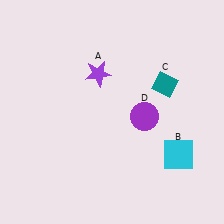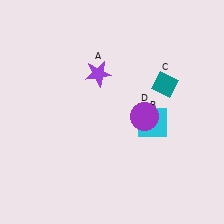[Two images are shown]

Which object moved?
The cyan square (B) moved up.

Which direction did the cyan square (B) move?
The cyan square (B) moved up.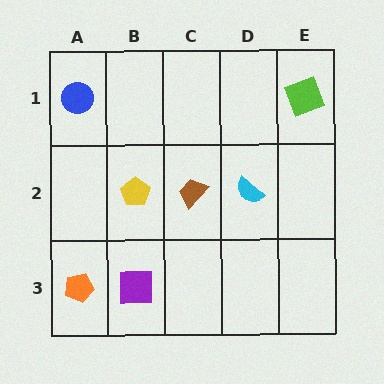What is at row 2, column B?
A yellow pentagon.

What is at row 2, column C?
A brown trapezoid.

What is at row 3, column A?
An orange pentagon.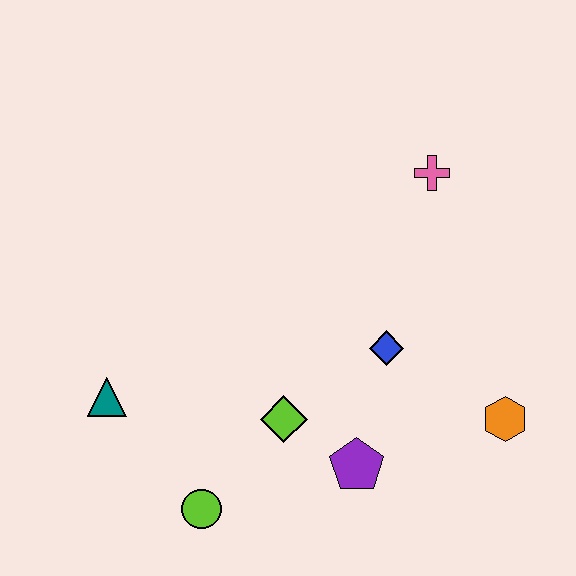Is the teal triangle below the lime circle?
No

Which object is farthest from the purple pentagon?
The pink cross is farthest from the purple pentagon.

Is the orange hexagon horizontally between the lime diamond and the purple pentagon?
No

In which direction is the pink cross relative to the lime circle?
The pink cross is above the lime circle.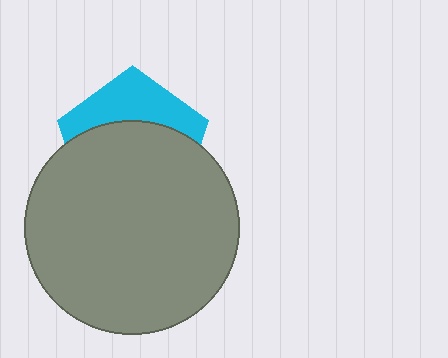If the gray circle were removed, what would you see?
You would see the complete cyan pentagon.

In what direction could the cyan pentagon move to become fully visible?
The cyan pentagon could move up. That would shift it out from behind the gray circle entirely.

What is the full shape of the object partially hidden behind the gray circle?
The partially hidden object is a cyan pentagon.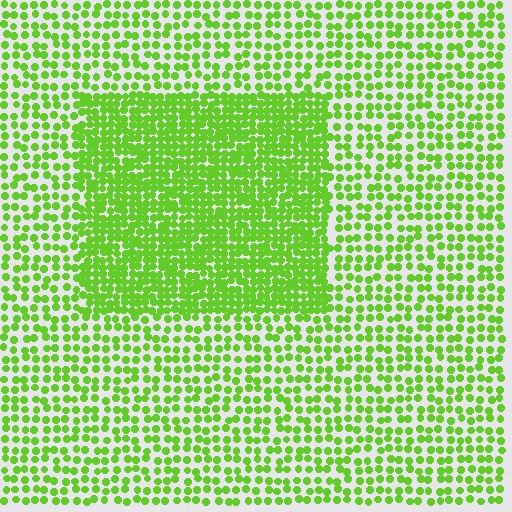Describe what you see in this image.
The image contains small lime elements arranged at two different densities. A rectangle-shaped region is visible where the elements are more densely packed than the surrounding area.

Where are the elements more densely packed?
The elements are more densely packed inside the rectangle boundary.